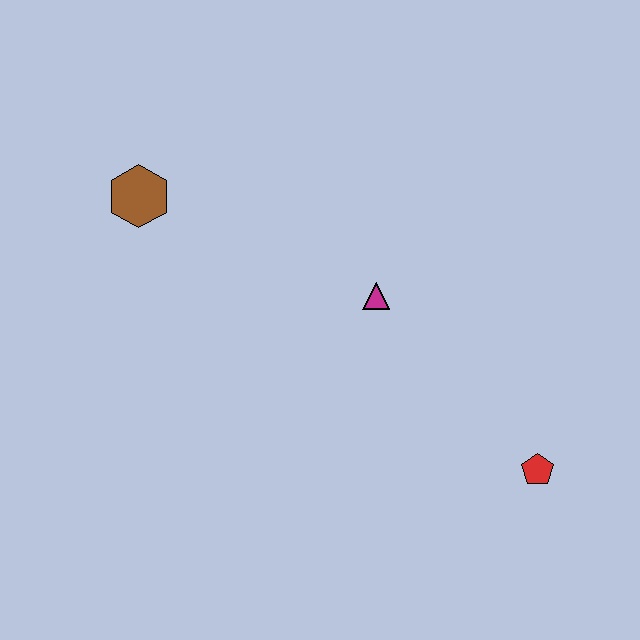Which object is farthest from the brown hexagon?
The red pentagon is farthest from the brown hexagon.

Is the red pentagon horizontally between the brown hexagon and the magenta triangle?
No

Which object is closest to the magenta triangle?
The red pentagon is closest to the magenta triangle.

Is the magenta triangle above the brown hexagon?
No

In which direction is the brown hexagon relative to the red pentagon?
The brown hexagon is to the left of the red pentagon.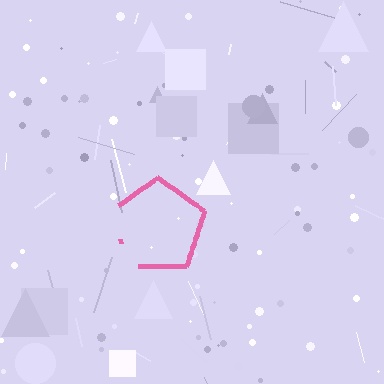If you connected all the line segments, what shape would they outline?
They would outline a pentagon.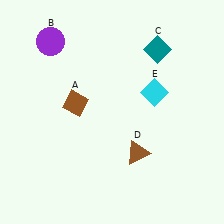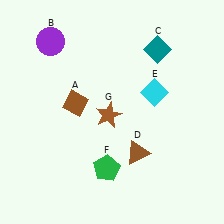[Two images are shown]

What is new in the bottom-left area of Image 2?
A brown star (G) was added in the bottom-left area of Image 2.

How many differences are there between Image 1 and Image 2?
There are 2 differences between the two images.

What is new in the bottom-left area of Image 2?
A green pentagon (F) was added in the bottom-left area of Image 2.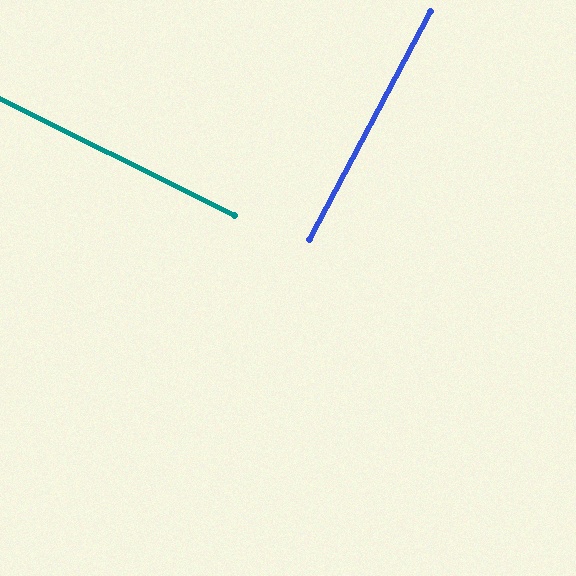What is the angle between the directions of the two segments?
Approximately 88 degrees.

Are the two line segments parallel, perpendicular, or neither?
Perpendicular — they meet at approximately 88°.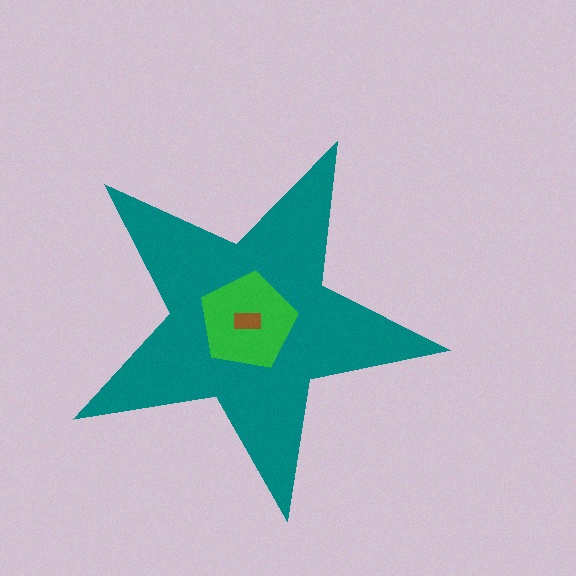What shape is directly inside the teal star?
The green pentagon.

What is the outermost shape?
The teal star.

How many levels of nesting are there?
3.